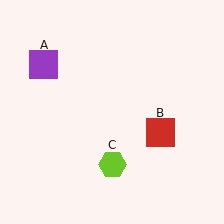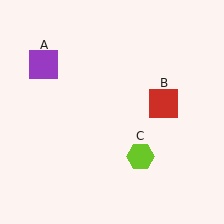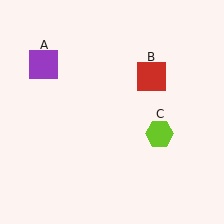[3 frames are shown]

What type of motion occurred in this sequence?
The red square (object B), lime hexagon (object C) rotated counterclockwise around the center of the scene.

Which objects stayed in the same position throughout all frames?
Purple square (object A) remained stationary.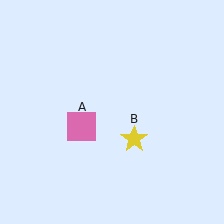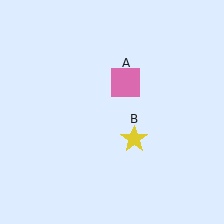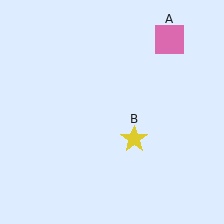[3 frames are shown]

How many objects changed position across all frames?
1 object changed position: pink square (object A).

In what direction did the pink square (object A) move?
The pink square (object A) moved up and to the right.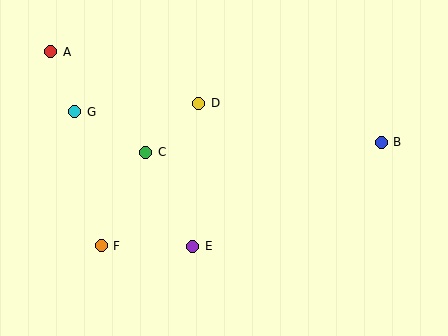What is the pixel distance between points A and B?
The distance between A and B is 343 pixels.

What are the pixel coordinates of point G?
Point G is at (74, 112).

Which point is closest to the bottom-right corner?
Point B is closest to the bottom-right corner.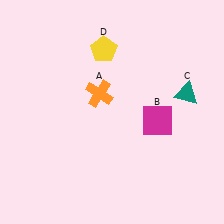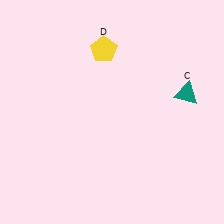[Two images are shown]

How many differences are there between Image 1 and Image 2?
There are 2 differences between the two images.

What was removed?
The magenta square (B), the orange cross (A) were removed in Image 2.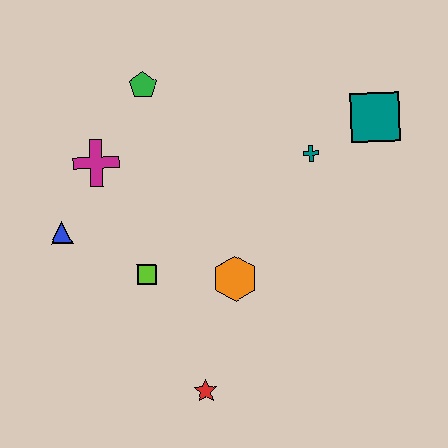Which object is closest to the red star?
The orange hexagon is closest to the red star.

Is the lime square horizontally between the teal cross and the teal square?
No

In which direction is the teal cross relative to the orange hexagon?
The teal cross is above the orange hexagon.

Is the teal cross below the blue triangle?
No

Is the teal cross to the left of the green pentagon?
No